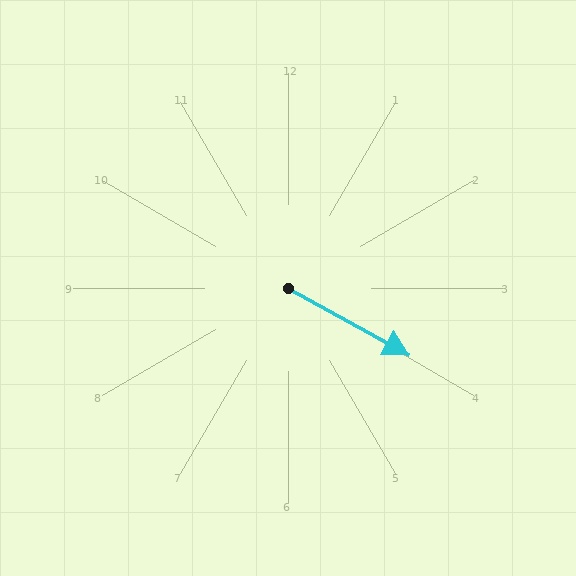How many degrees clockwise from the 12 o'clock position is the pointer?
Approximately 119 degrees.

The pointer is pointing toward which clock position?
Roughly 4 o'clock.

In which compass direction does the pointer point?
Southeast.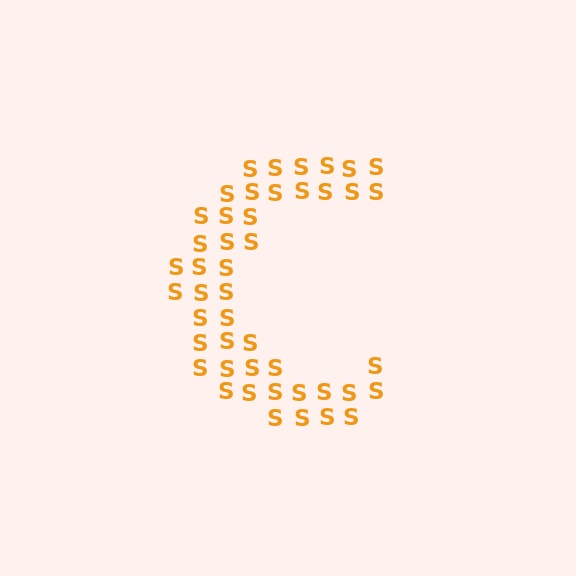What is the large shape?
The large shape is the letter C.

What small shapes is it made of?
It is made of small letter S's.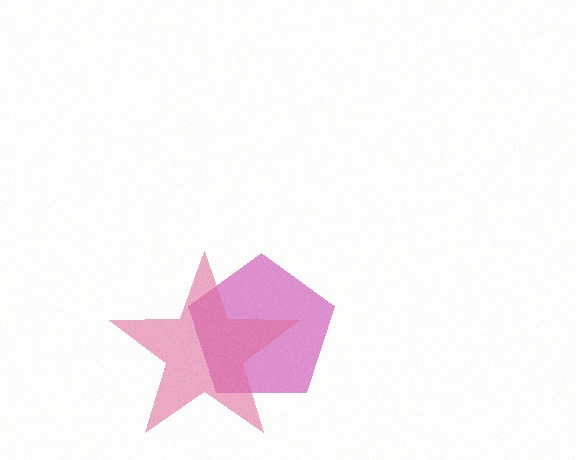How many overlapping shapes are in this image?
There are 2 overlapping shapes in the image.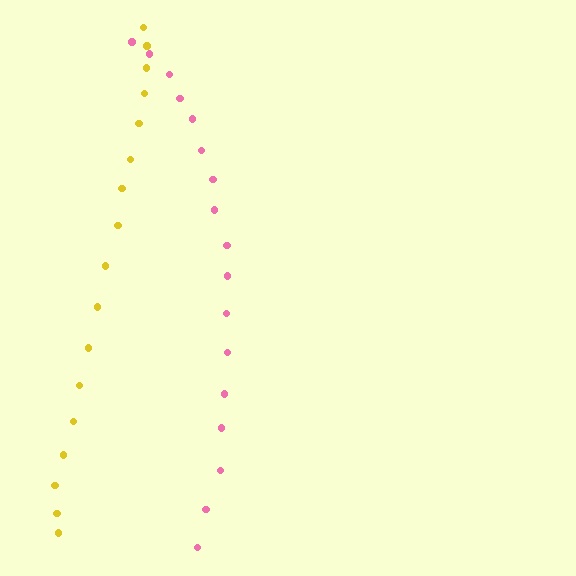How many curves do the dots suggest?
There are 2 distinct paths.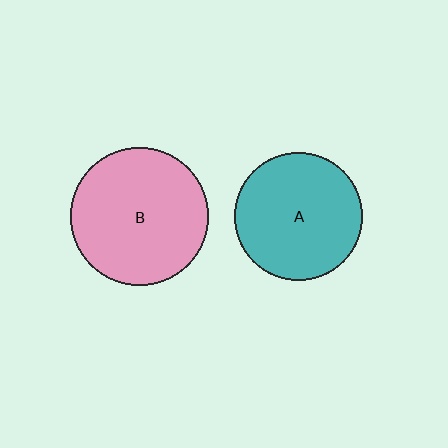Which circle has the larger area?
Circle B (pink).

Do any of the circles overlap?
No, none of the circles overlap.